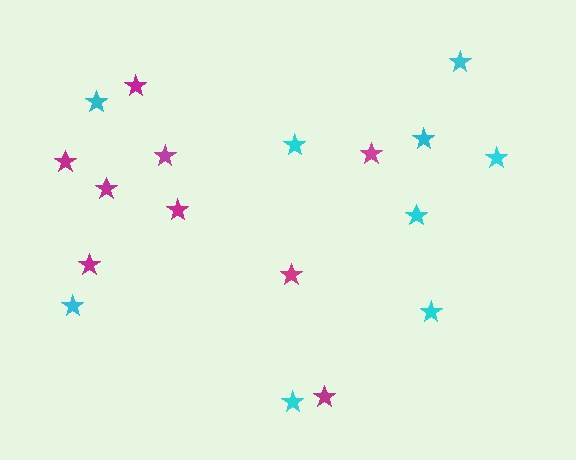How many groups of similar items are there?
There are 2 groups: one group of magenta stars (9) and one group of cyan stars (9).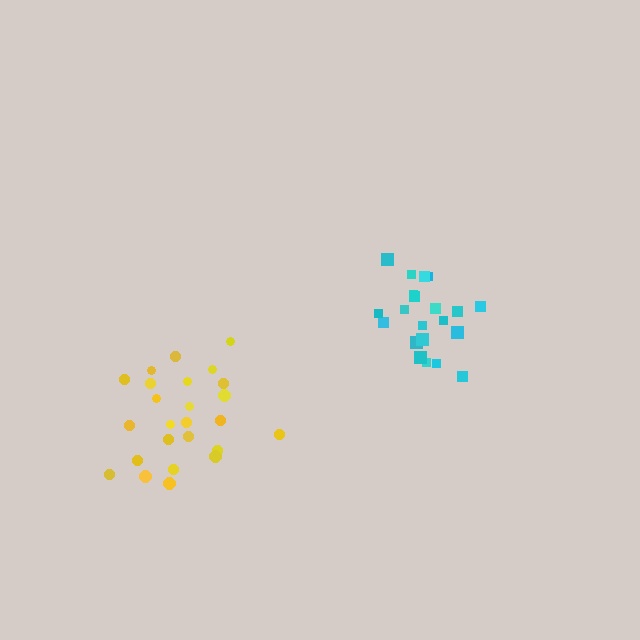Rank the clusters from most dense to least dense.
cyan, yellow.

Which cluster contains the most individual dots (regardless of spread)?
Yellow (25).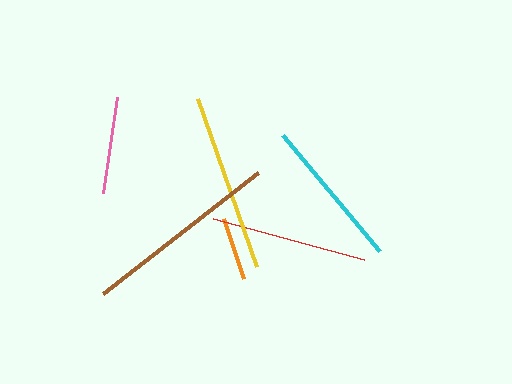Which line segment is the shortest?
The orange line is the shortest at approximately 62 pixels.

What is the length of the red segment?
The red segment is approximately 156 pixels long.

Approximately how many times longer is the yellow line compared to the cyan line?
The yellow line is approximately 1.2 times the length of the cyan line.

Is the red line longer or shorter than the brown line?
The brown line is longer than the red line.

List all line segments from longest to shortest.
From longest to shortest: brown, yellow, red, cyan, pink, orange.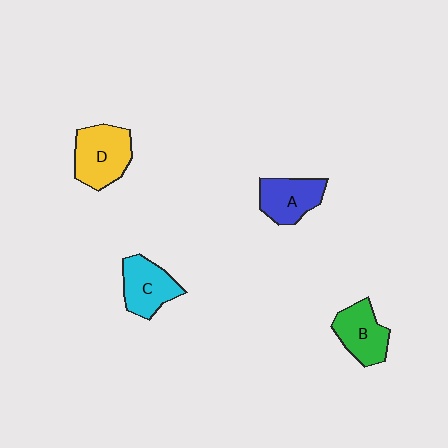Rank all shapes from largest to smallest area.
From largest to smallest: D (yellow), C (cyan), B (green), A (blue).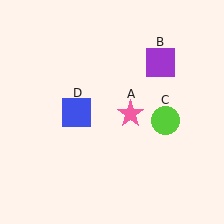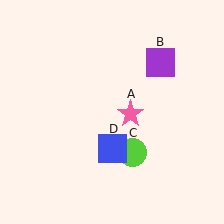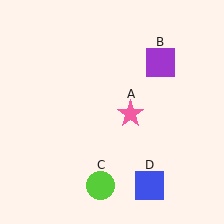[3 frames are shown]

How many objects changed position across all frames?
2 objects changed position: lime circle (object C), blue square (object D).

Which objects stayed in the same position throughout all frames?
Pink star (object A) and purple square (object B) remained stationary.